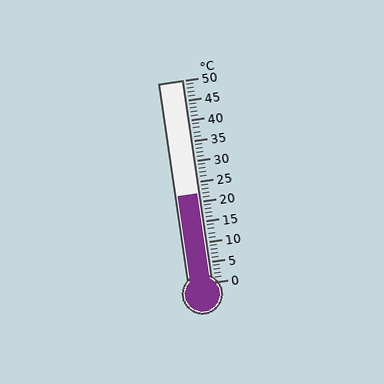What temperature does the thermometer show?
The thermometer shows approximately 22°C.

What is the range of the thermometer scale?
The thermometer scale ranges from 0°C to 50°C.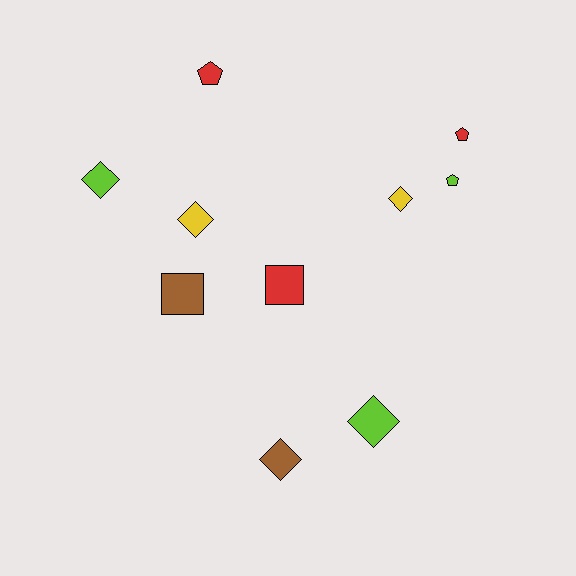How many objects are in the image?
There are 10 objects.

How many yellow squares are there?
There are no yellow squares.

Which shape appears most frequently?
Diamond, with 5 objects.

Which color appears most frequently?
Red, with 3 objects.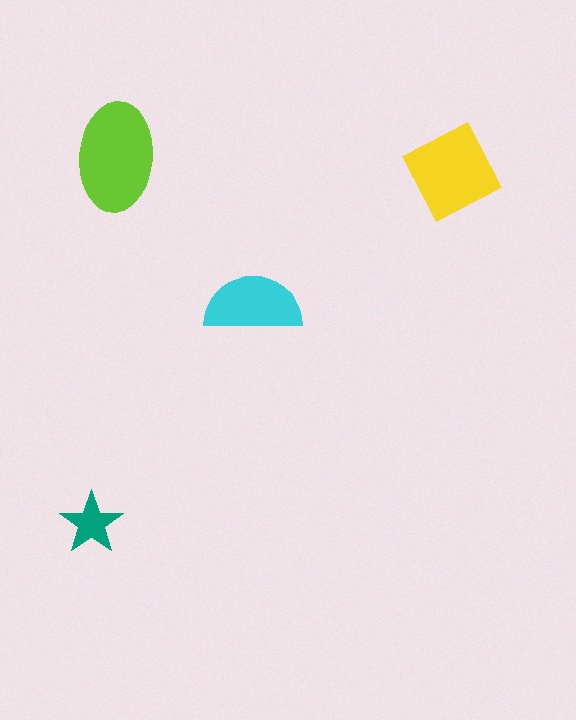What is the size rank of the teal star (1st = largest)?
4th.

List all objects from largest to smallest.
The lime ellipse, the yellow diamond, the cyan semicircle, the teal star.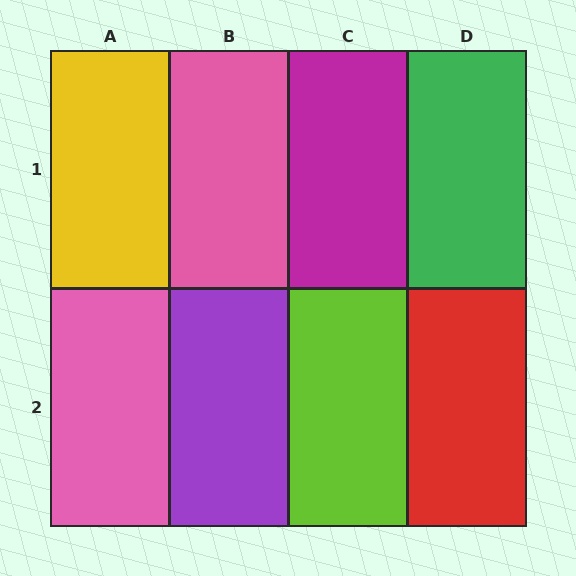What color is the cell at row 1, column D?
Green.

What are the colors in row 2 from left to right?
Pink, purple, lime, red.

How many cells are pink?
2 cells are pink.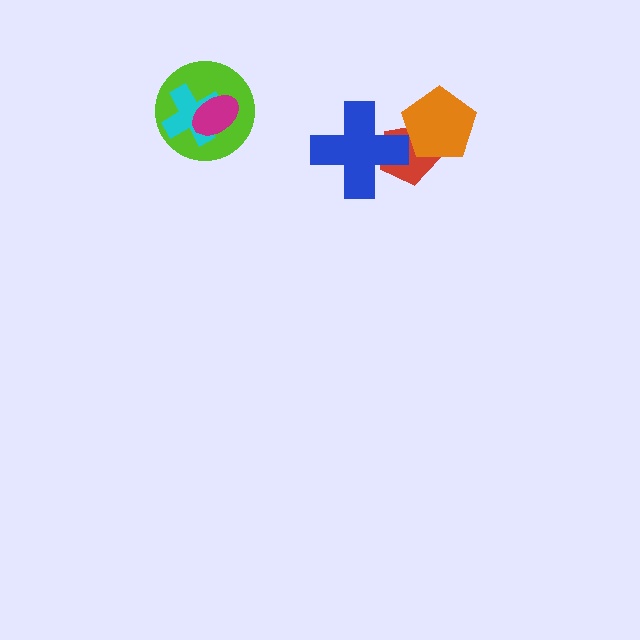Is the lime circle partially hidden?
Yes, it is partially covered by another shape.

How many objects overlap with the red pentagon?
2 objects overlap with the red pentagon.